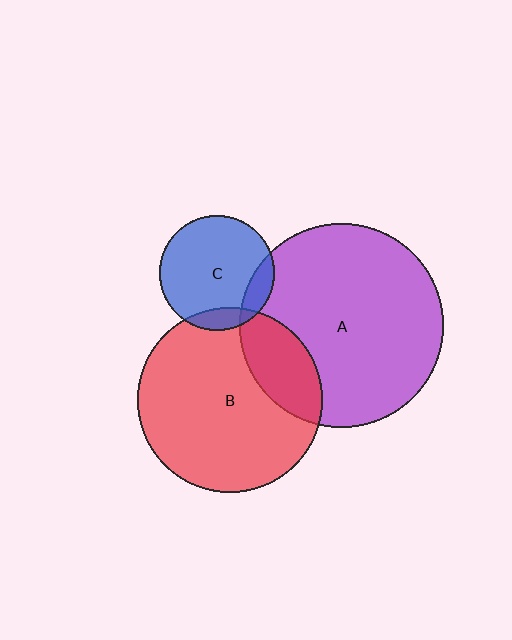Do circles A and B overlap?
Yes.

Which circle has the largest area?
Circle A (purple).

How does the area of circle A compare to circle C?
Approximately 3.1 times.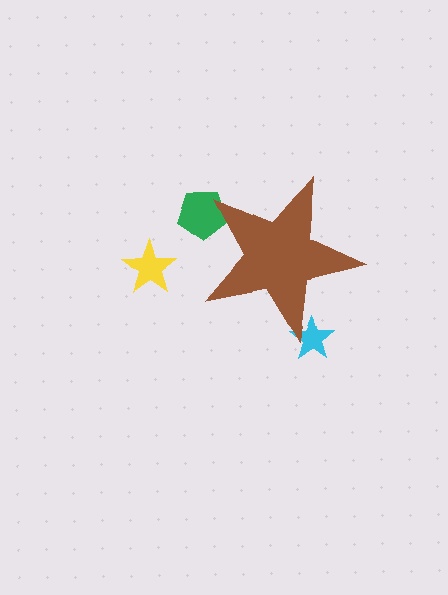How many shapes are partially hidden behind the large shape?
2 shapes are partially hidden.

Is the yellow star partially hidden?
No, the yellow star is fully visible.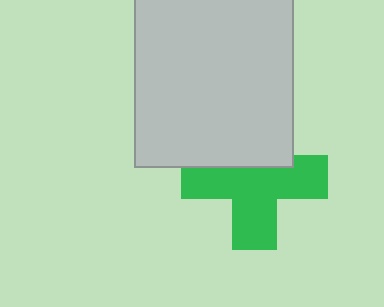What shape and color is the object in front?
The object in front is a light gray rectangle.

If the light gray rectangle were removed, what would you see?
You would see the complete green cross.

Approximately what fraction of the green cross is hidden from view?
Roughly 34% of the green cross is hidden behind the light gray rectangle.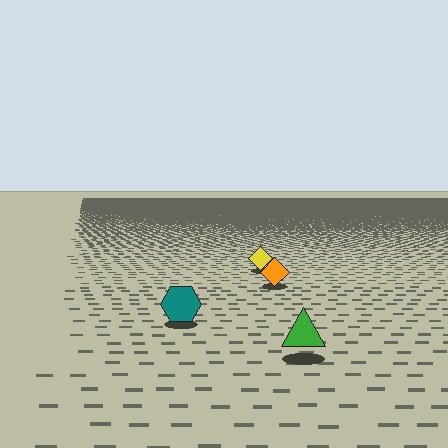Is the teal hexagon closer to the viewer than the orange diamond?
Yes. The teal hexagon is closer — you can tell from the texture gradient: the ground texture is coarser near it.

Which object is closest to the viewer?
The green triangle is closest. The texture marks near it are larger and more spread out.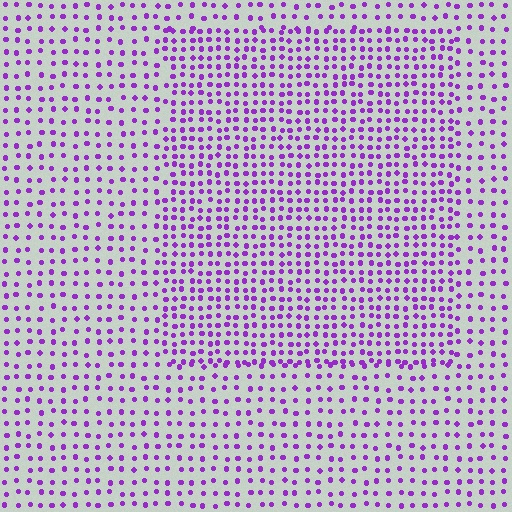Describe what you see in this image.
The image contains small purple elements arranged at two different densities. A rectangle-shaped region is visible where the elements are more densely packed than the surrounding area.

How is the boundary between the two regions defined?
The boundary is defined by a change in element density (approximately 1.7x ratio). All elements are the same color, size, and shape.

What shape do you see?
I see a rectangle.